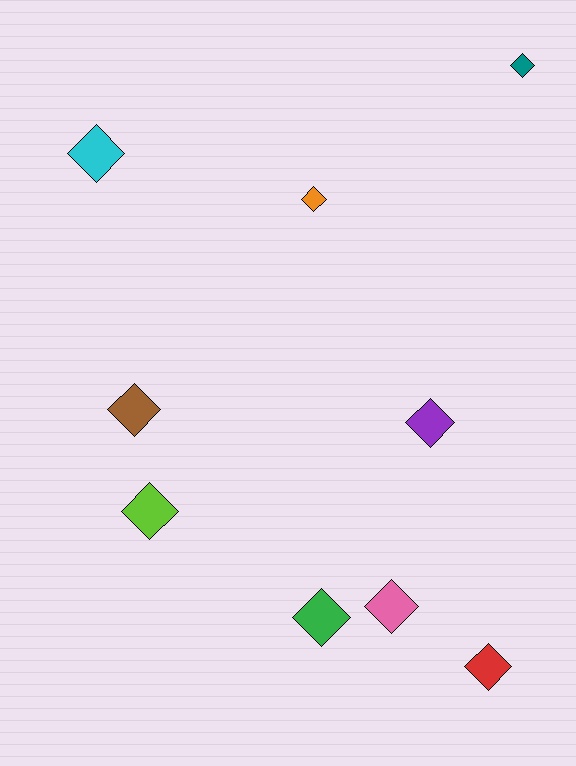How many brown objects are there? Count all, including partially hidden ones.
There is 1 brown object.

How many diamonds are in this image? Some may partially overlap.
There are 9 diamonds.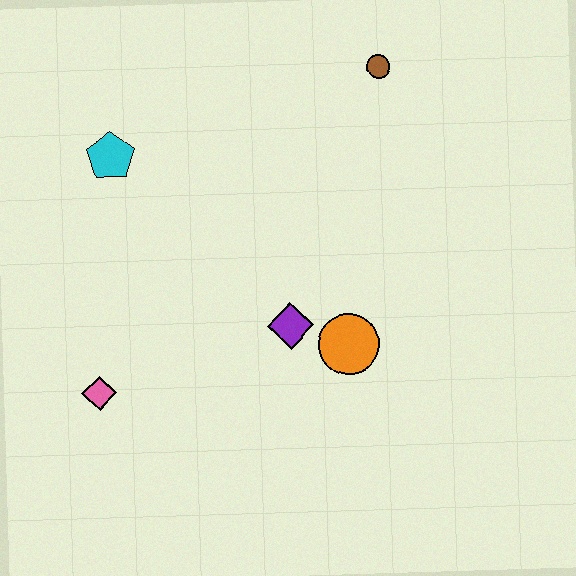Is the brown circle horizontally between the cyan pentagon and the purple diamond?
No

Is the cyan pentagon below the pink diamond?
No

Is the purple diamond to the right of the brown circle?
No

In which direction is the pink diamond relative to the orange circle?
The pink diamond is to the left of the orange circle.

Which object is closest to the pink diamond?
The purple diamond is closest to the pink diamond.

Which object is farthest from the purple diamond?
The brown circle is farthest from the purple diamond.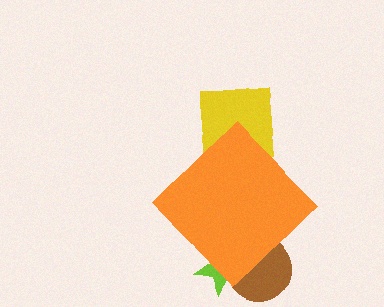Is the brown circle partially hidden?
Yes, the brown circle is partially hidden behind the orange diamond.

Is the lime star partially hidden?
Yes, the lime star is partially hidden behind the orange diamond.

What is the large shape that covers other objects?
An orange diamond.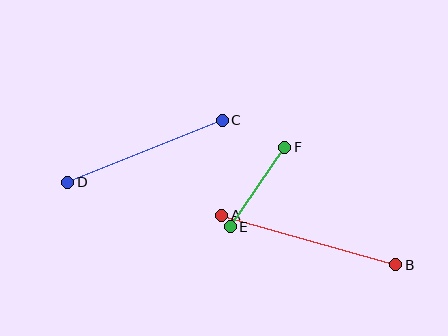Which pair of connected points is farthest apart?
Points A and B are farthest apart.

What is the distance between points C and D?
The distance is approximately 166 pixels.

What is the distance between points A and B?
The distance is approximately 181 pixels.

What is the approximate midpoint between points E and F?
The midpoint is at approximately (258, 187) pixels.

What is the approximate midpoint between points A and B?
The midpoint is at approximately (309, 240) pixels.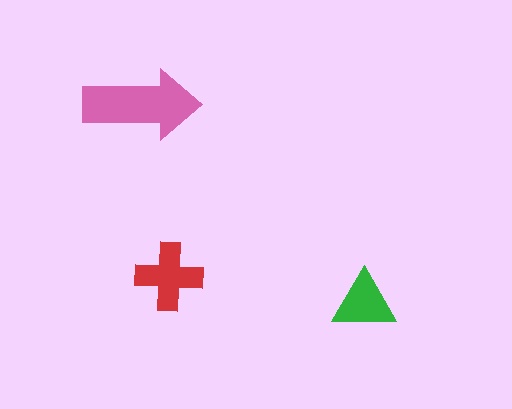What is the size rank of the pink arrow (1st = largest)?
1st.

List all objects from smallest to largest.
The green triangle, the red cross, the pink arrow.